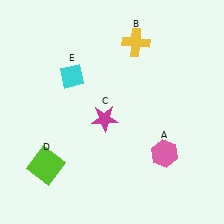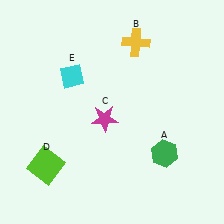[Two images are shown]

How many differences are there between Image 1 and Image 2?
There is 1 difference between the two images.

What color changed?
The hexagon (A) changed from pink in Image 1 to green in Image 2.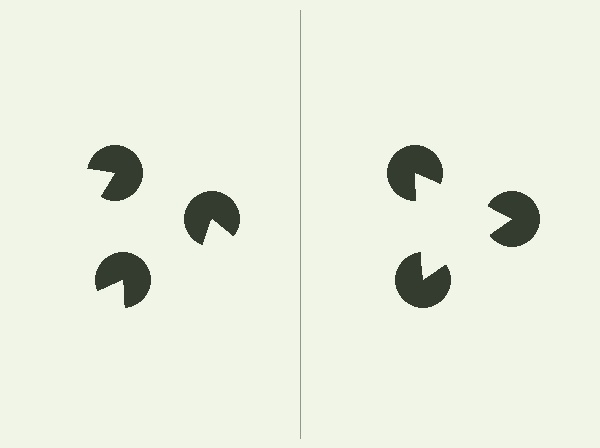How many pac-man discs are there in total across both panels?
6 — 3 on each side.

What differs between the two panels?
The pac-man discs are positioned identically on both sides; only the wedge orientations differ. On the right they align to a triangle; on the left they are misaligned.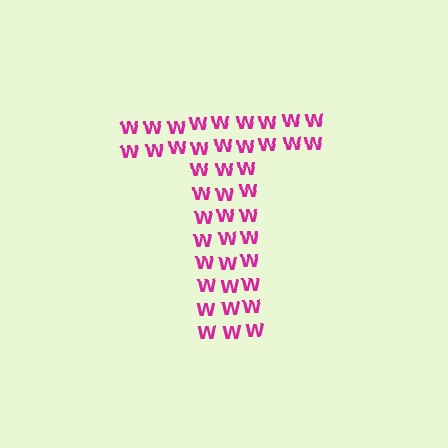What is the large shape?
The large shape is the letter T.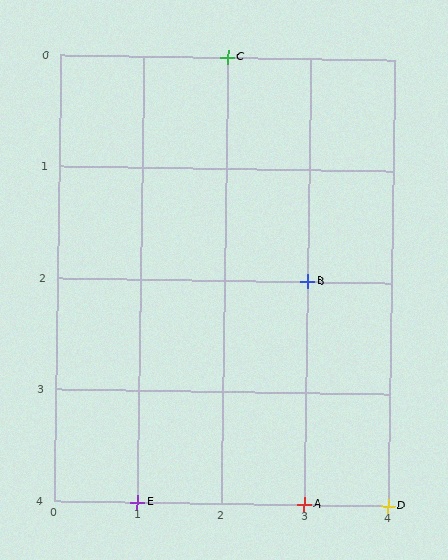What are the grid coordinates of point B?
Point B is at grid coordinates (3, 2).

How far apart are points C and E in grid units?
Points C and E are 1 column and 4 rows apart (about 4.1 grid units diagonally).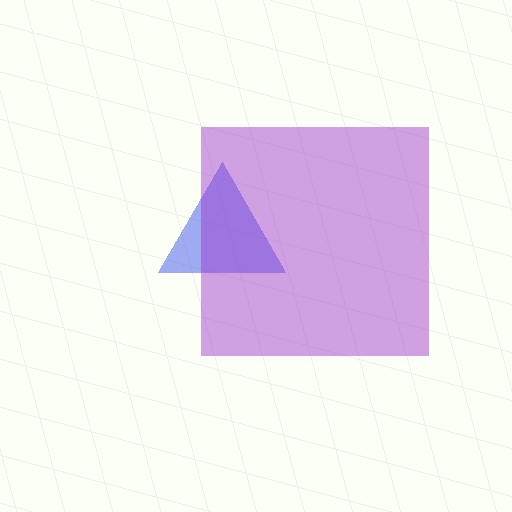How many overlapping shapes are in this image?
There are 2 overlapping shapes in the image.